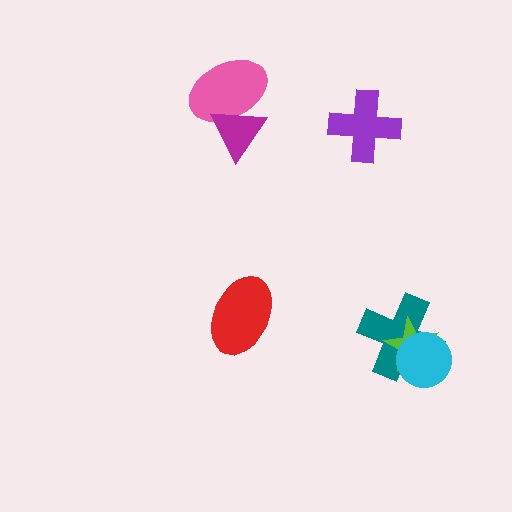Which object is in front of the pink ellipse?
The magenta triangle is in front of the pink ellipse.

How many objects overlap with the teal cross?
2 objects overlap with the teal cross.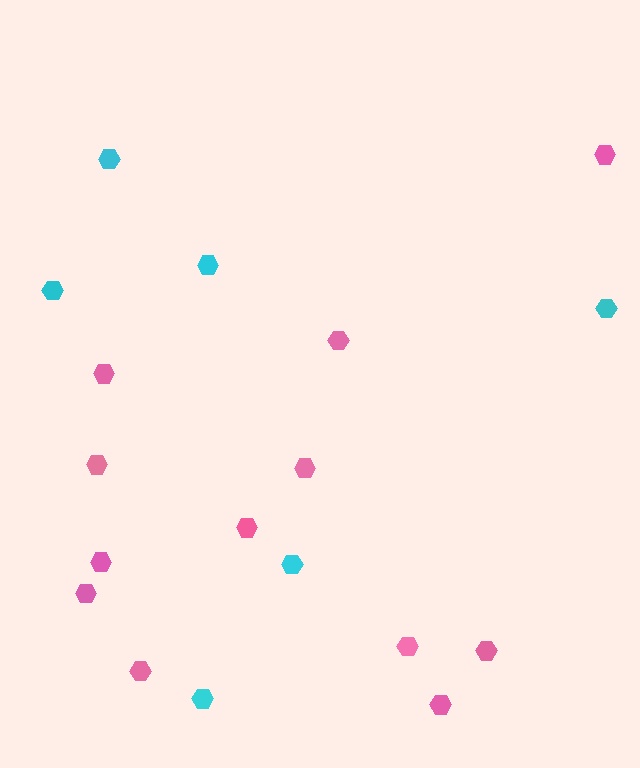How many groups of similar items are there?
There are 2 groups: one group of pink hexagons (12) and one group of cyan hexagons (6).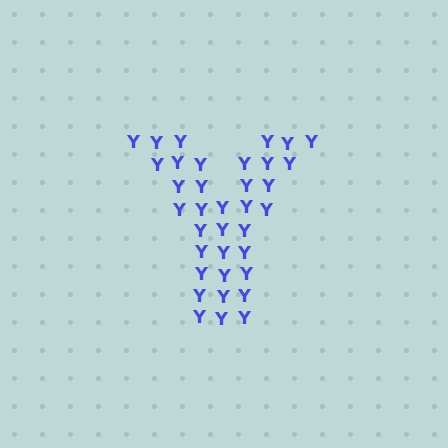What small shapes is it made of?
It is made of small letter Y's.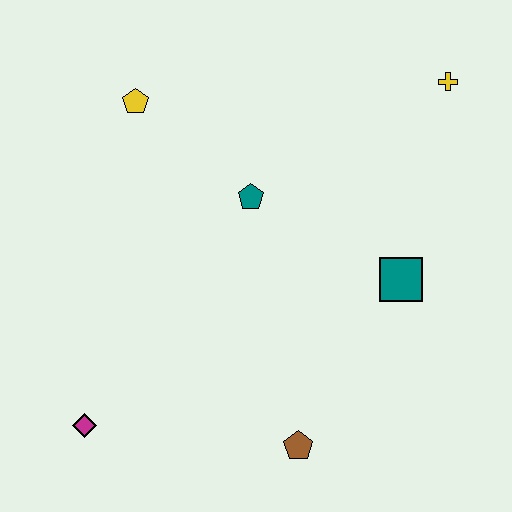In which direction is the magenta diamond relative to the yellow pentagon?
The magenta diamond is below the yellow pentagon.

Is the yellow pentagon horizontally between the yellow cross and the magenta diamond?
Yes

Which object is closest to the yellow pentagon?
The teal pentagon is closest to the yellow pentagon.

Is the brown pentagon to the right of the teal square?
No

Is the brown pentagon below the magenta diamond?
Yes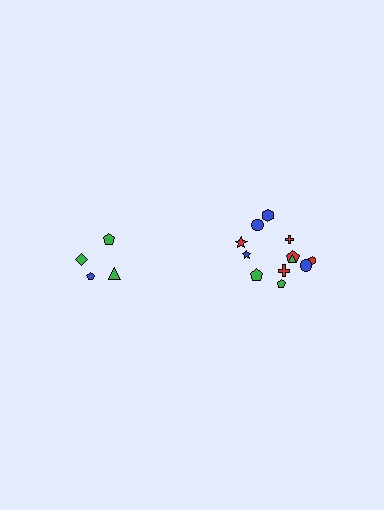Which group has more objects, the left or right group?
The right group.